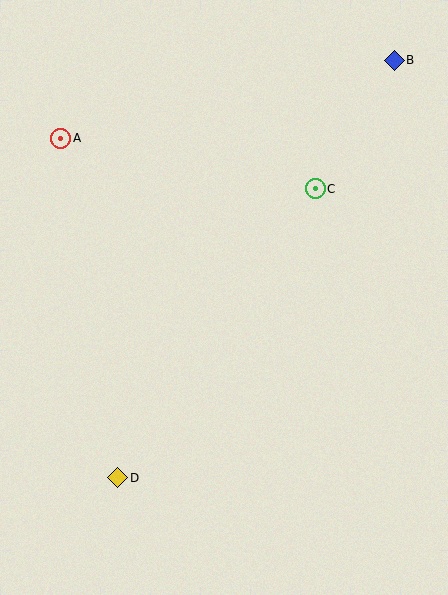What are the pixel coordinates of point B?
Point B is at (394, 60).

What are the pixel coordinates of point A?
Point A is at (61, 139).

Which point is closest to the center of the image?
Point C at (315, 189) is closest to the center.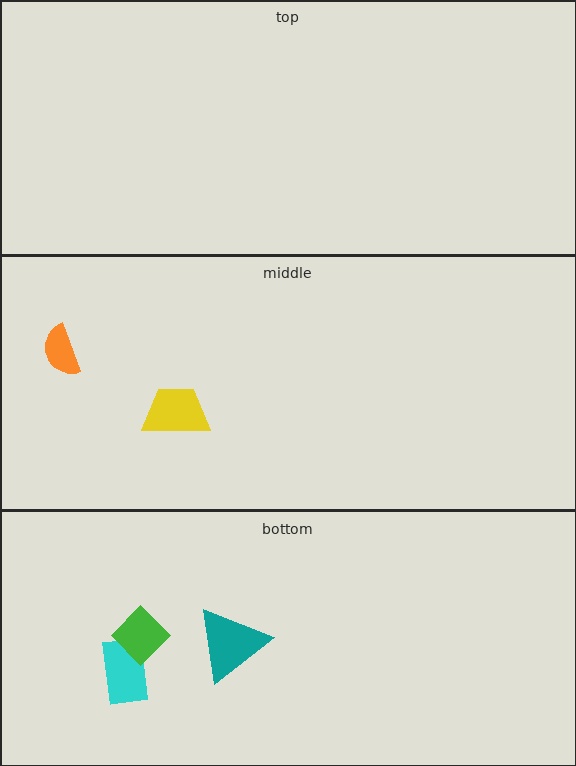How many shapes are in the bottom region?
3.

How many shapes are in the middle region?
2.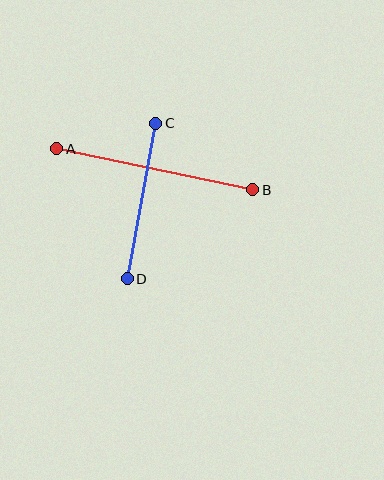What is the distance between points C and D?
The distance is approximately 158 pixels.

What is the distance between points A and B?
The distance is approximately 200 pixels.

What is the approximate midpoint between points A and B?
The midpoint is at approximately (155, 169) pixels.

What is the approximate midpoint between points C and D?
The midpoint is at approximately (141, 201) pixels.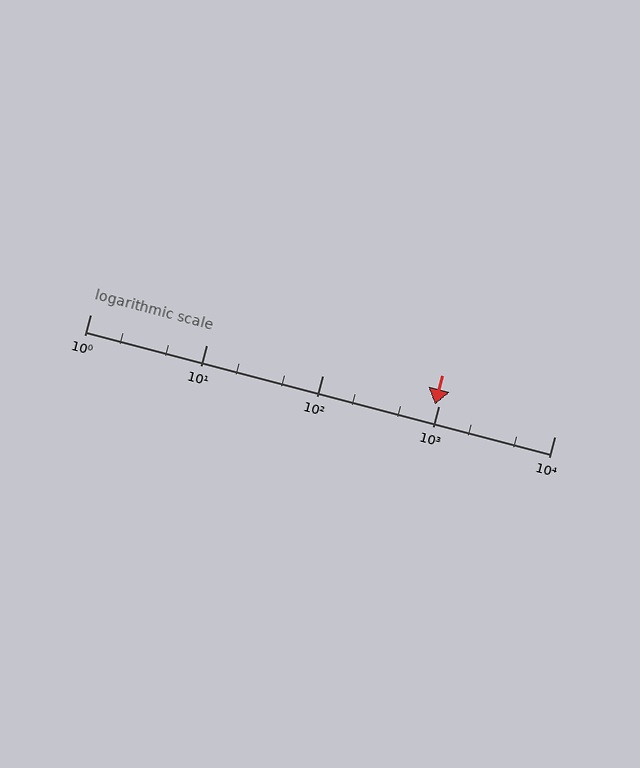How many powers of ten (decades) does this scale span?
The scale spans 4 decades, from 1 to 10000.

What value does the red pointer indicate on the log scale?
The pointer indicates approximately 940.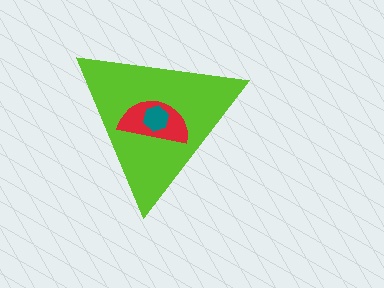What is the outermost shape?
The lime triangle.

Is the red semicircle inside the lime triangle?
Yes.